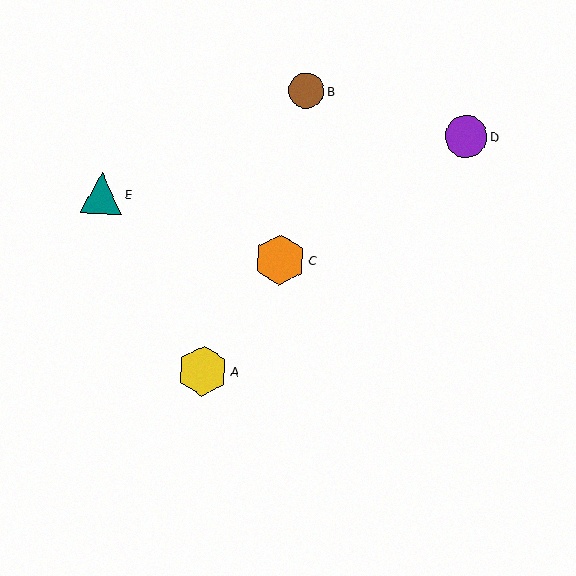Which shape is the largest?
The orange hexagon (labeled C) is the largest.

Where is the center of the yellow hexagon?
The center of the yellow hexagon is at (203, 371).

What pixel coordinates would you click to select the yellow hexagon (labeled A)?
Click at (203, 371) to select the yellow hexagon A.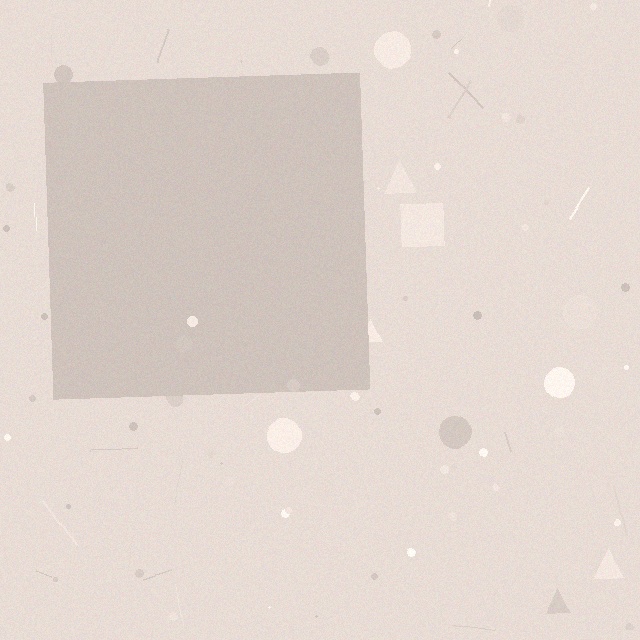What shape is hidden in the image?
A square is hidden in the image.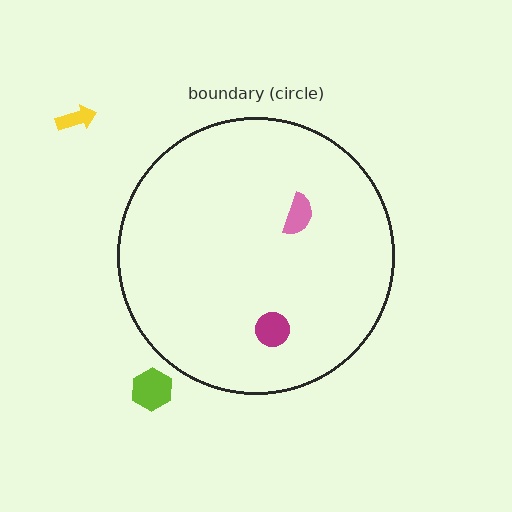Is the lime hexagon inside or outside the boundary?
Outside.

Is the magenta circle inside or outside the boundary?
Inside.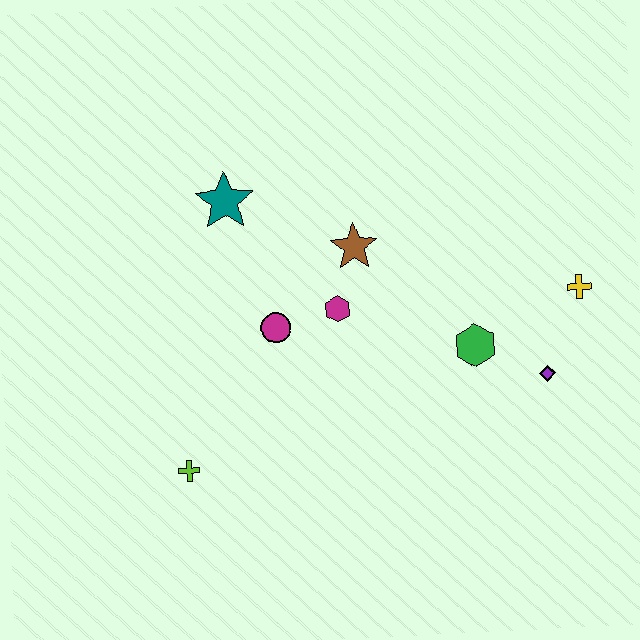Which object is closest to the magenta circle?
The magenta hexagon is closest to the magenta circle.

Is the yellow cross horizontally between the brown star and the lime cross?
No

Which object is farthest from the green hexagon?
The lime cross is farthest from the green hexagon.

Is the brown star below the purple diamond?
No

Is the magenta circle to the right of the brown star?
No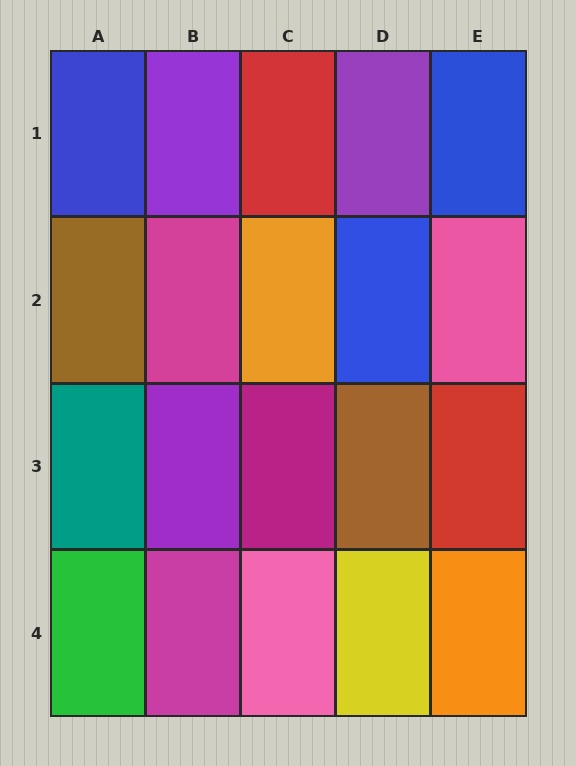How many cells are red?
2 cells are red.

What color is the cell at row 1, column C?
Red.